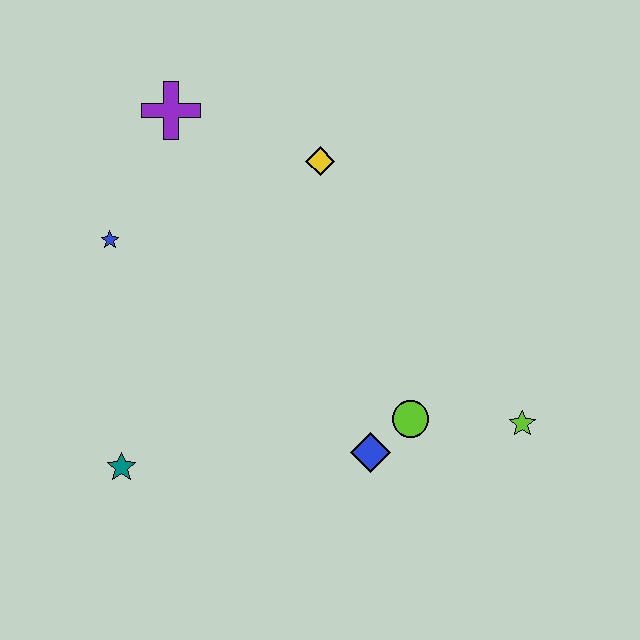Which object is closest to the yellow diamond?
The purple cross is closest to the yellow diamond.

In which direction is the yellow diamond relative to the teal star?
The yellow diamond is above the teal star.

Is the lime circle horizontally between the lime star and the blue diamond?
Yes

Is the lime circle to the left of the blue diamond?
No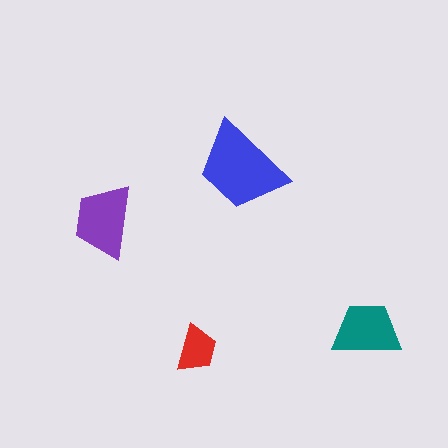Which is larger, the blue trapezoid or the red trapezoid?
The blue one.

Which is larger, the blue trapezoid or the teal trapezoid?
The blue one.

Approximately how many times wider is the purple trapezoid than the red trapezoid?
About 1.5 times wider.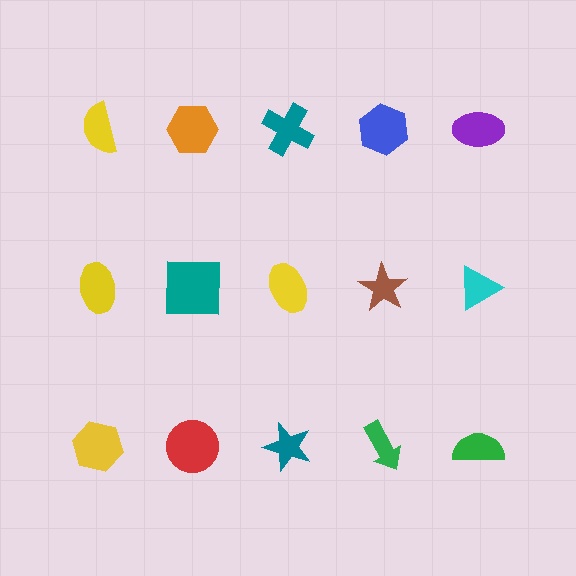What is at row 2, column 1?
A yellow ellipse.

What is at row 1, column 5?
A purple ellipse.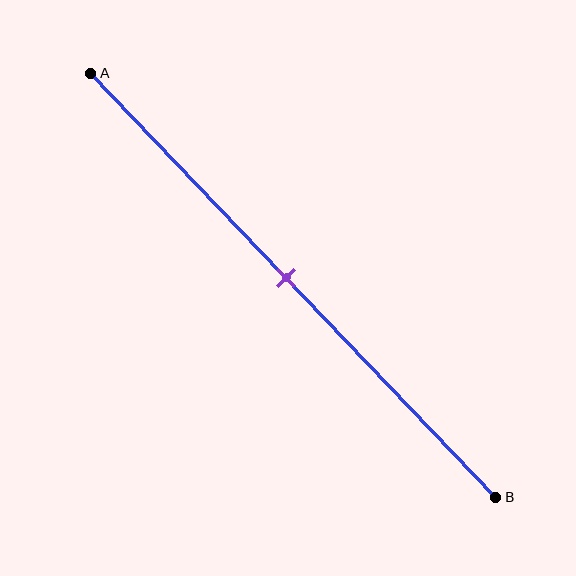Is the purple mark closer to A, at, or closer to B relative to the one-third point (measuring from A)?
The purple mark is closer to point B than the one-third point of segment AB.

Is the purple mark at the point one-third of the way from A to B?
No, the mark is at about 50% from A, not at the 33% one-third point.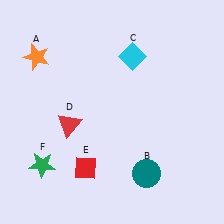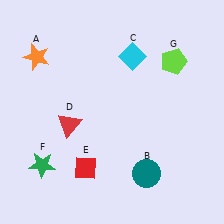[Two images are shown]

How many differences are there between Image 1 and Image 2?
There is 1 difference between the two images.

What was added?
A lime pentagon (G) was added in Image 2.